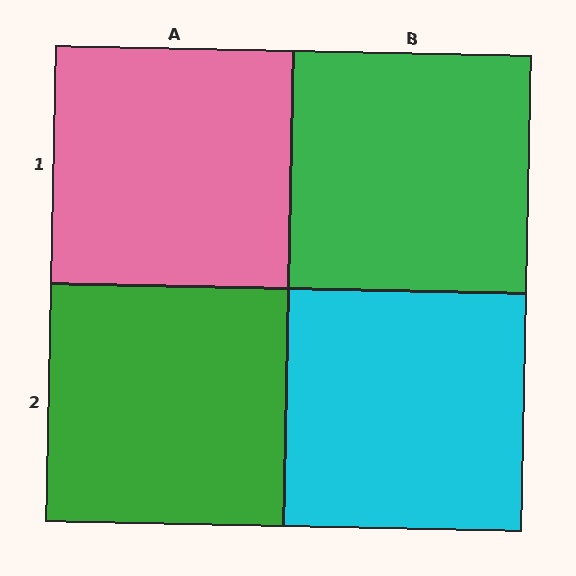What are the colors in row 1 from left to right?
Pink, green.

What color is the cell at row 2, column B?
Cyan.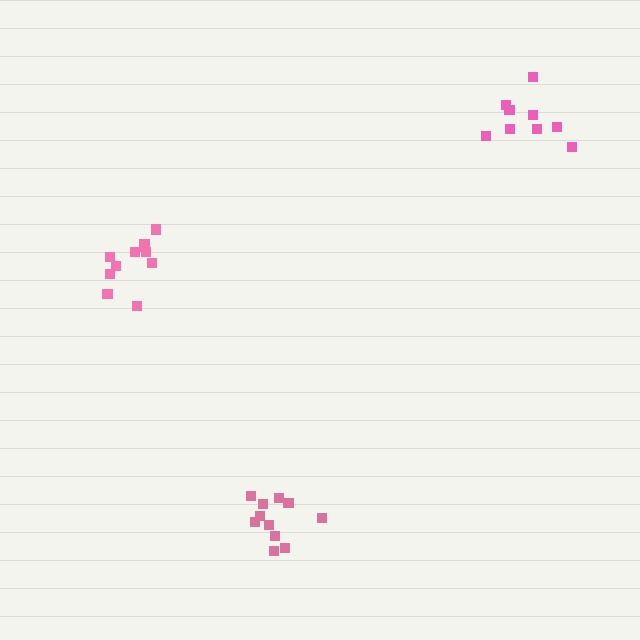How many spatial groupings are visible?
There are 3 spatial groupings.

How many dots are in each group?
Group 1: 11 dots, Group 2: 12 dots, Group 3: 9 dots (32 total).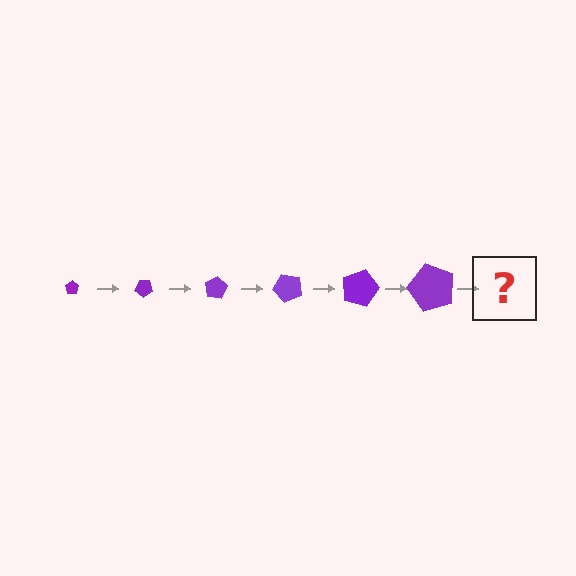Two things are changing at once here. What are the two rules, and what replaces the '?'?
The two rules are that the pentagon grows larger each step and it rotates 40 degrees each step. The '?' should be a pentagon, larger than the previous one and rotated 240 degrees from the start.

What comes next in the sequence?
The next element should be a pentagon, larger than the previous one and rotated 240 degrees from the start.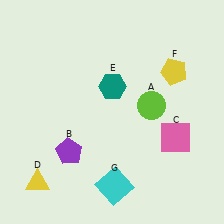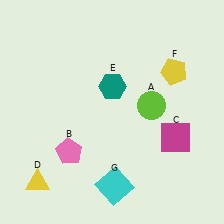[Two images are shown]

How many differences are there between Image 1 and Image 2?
There are 2 differences between the two images.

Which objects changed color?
B changed from purple to pink. C changed from pink to magenta.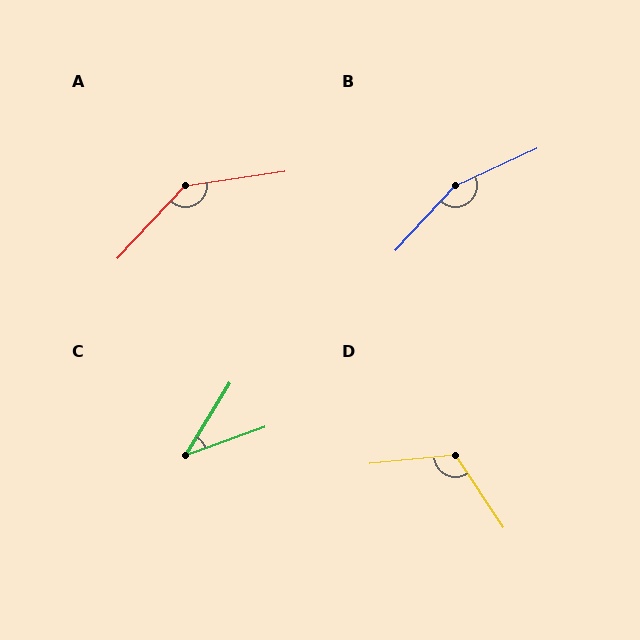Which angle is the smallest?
C, at approximately 38 degrees.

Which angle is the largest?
B, at approximately 157 degrees.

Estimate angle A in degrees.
Approximately 141 degrees.